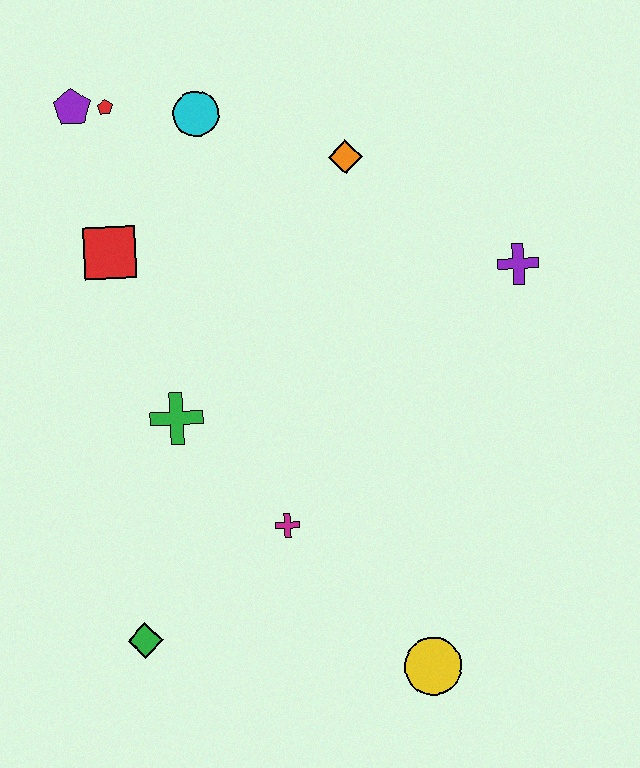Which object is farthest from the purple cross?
The green diamond is farthest from the purple cross.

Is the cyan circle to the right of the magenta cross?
No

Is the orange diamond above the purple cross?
Yes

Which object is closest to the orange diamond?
The cyan circle is closest to the orange diamond.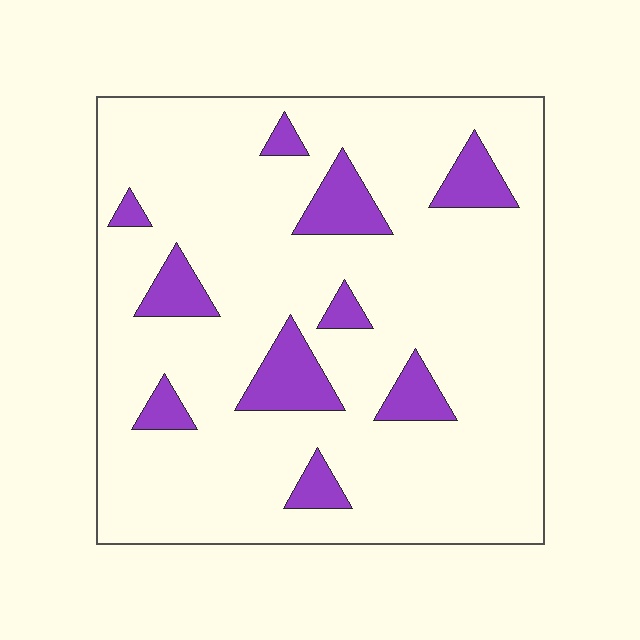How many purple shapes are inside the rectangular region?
10.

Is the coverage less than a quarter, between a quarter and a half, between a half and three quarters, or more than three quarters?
Less than a quarter.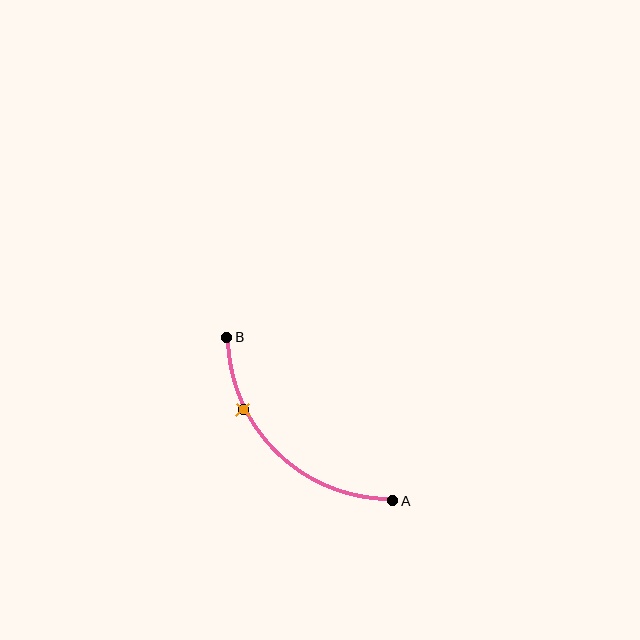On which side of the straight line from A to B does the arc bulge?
The arc bulges below and to the left of the straight line connecting A and B.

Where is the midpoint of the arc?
The arc midpoint is the point on the curve farthest from the straight line joining A and B. It sits below and to the left of that line.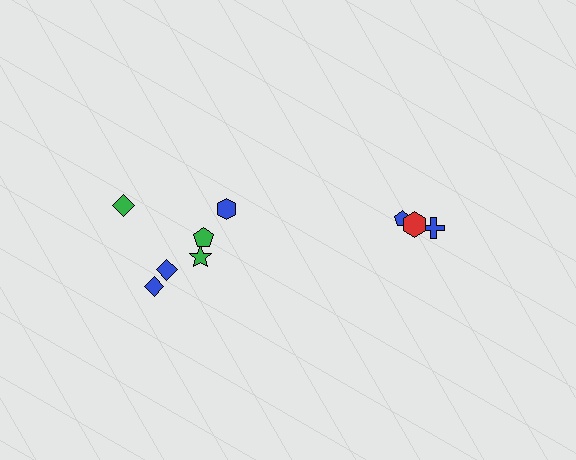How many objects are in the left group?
There are 6 objects.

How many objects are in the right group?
There are 3 objects.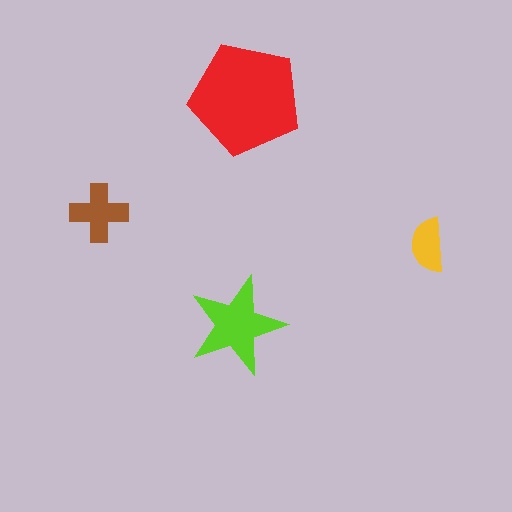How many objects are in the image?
There are 4 objects in the image.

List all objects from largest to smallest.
The red pentagon, the lime star, the brown cross, the yellow semicircle.